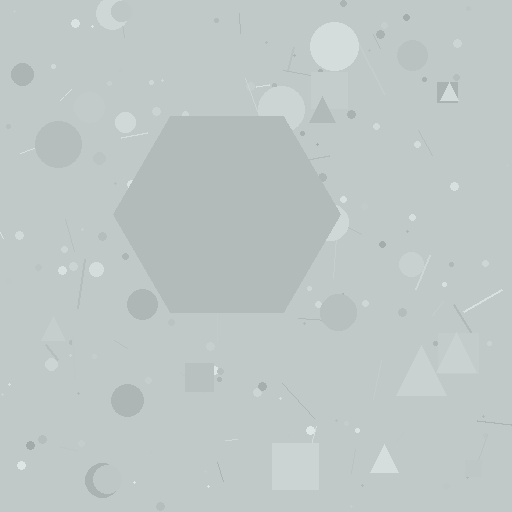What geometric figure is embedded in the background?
A hexagon is embedded in the background.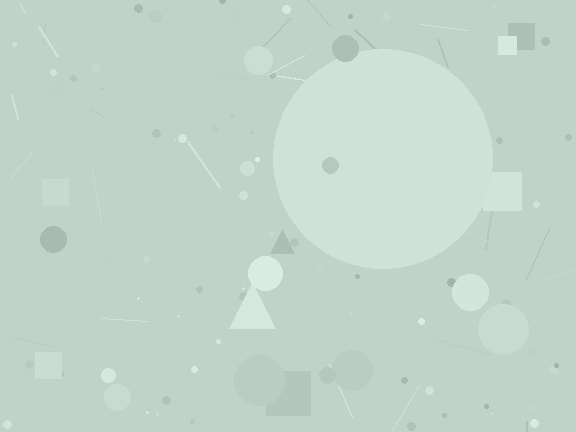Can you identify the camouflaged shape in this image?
The camouflaged shape is a circle.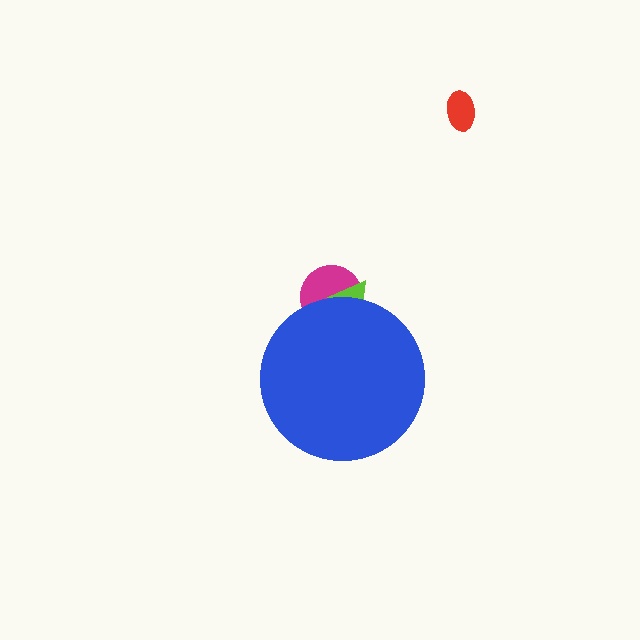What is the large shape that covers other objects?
A blue circle.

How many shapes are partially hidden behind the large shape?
2 shapes are partially hidden.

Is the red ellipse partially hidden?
No, the red ellipse is fully visible.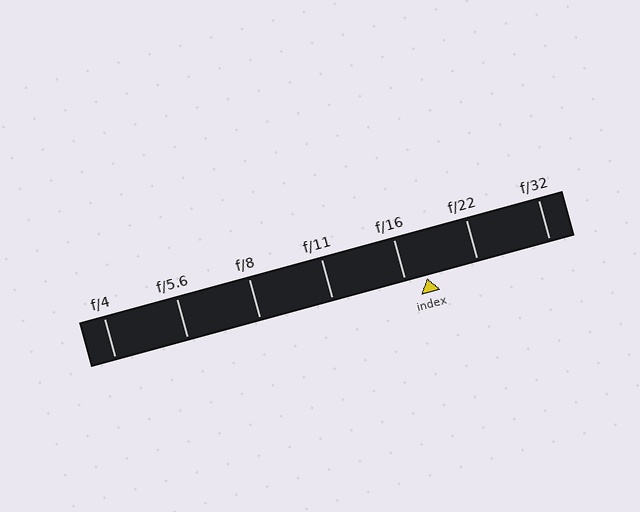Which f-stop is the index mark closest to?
The index mark is closest to f/16.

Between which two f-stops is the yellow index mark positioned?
The index mark is between f/16 and f/22.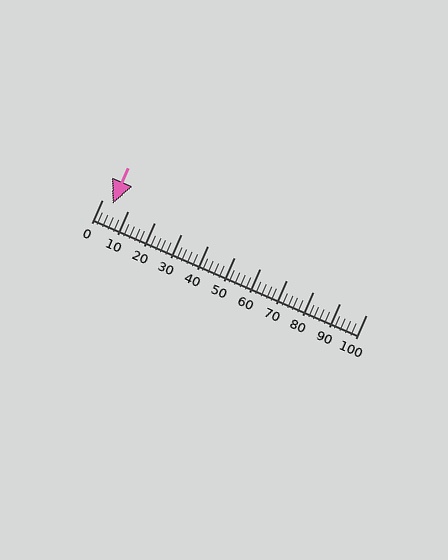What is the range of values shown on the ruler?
The ruler shows values from 0 to 100.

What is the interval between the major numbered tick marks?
The major tick marks are spaced 10 units apart.